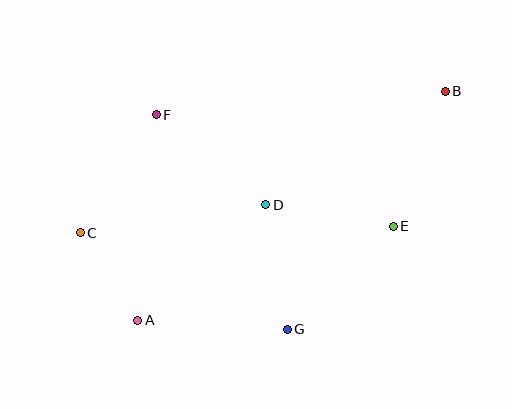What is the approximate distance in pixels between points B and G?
The distance between B and G is approximately 286 pixels.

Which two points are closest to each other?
Points A and C are closest to each other.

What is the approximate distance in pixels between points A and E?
The distance between A and E is approximately 272 pixels.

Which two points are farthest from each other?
Points B and C are farthest from each other.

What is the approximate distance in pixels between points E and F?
The distance between E and F is approximately 262 pixels.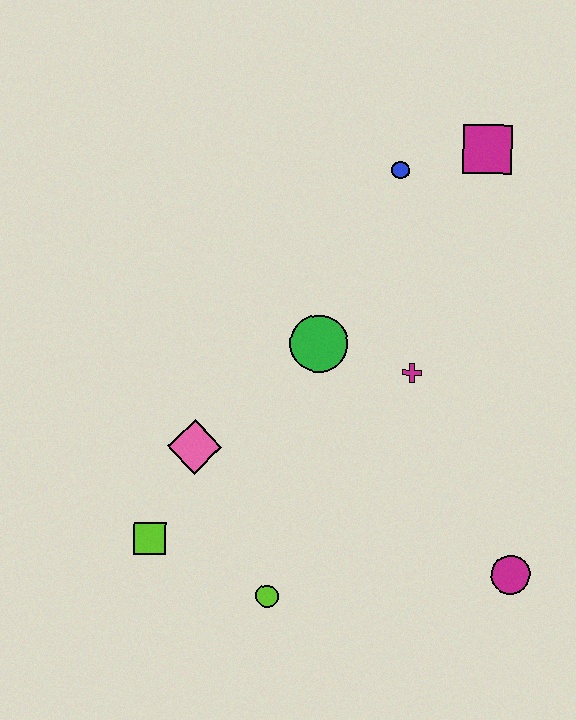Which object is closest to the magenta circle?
The magenta cross is closest to the magenta circle.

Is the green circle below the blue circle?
Yes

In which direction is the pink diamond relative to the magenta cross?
The pink diamond is to the left of the magenta cross.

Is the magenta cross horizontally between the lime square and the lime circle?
No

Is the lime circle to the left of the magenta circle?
Yes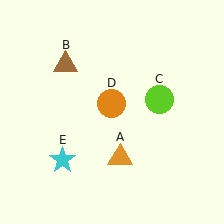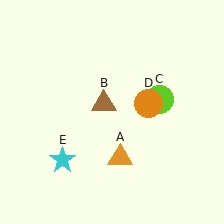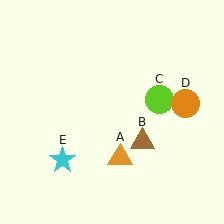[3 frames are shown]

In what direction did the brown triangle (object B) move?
The brown triangle (object B) moved down and to the right.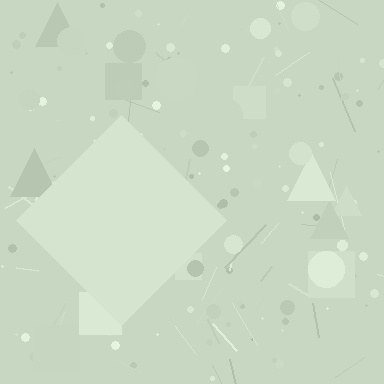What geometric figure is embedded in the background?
A diamond is embedded in the background.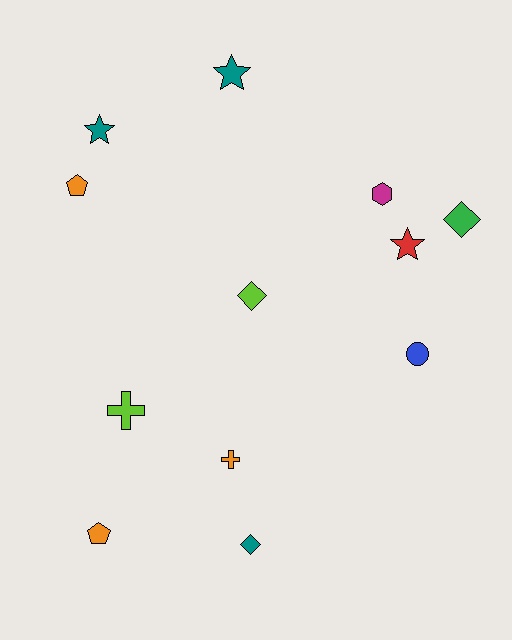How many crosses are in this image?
There are 2 crosses.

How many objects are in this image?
There are 12 objects.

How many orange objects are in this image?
There are 3 orange objects.